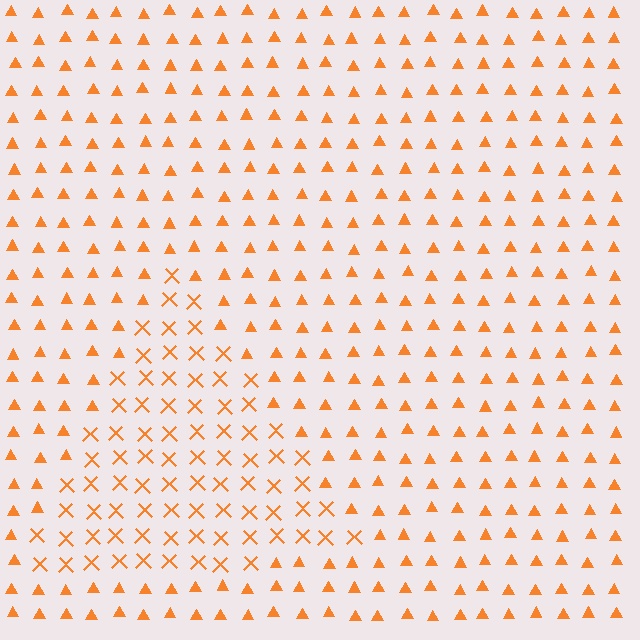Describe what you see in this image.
The image is filled with small orange elements arranged in a uniform grid. A triangle-shaped region contains X marks, while the surrounding area contains triangles. The boundary is defined purely by the change in element shape.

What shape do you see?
I see a triangle.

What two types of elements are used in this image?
The image uses X marks inside the triangle region and triangles outside it.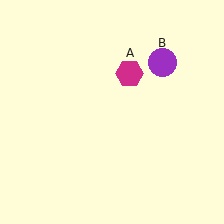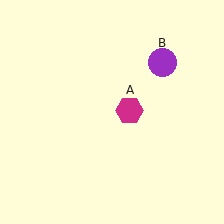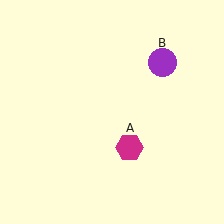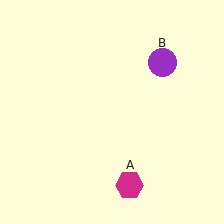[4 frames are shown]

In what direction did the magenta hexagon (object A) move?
The magenta hexagon (object A) moved down.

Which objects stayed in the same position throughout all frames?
Purple circle (object B) remained stationary.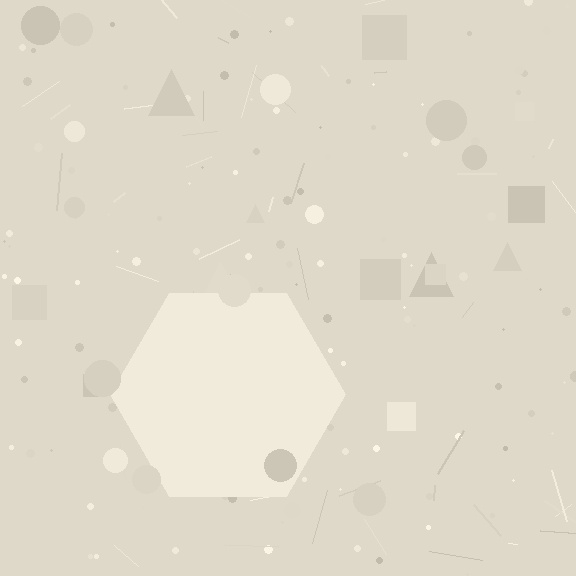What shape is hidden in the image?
A hexagon is hidden in the image.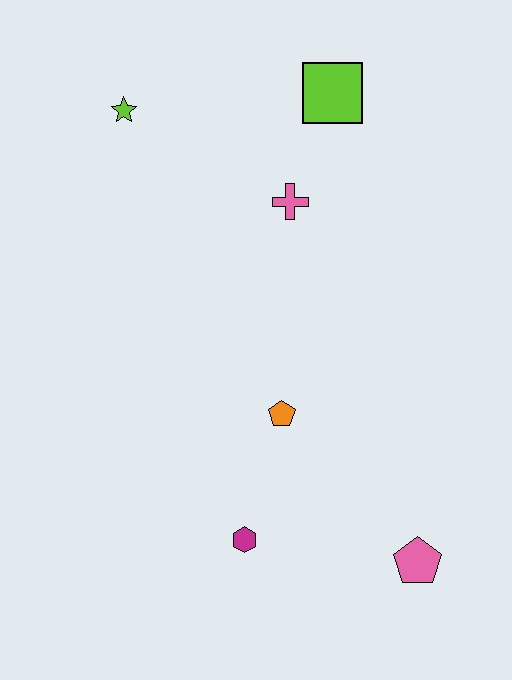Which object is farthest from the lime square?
The pink pentagon is farthest from the lime square.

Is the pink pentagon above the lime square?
No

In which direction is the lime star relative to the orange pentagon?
The lime star is above the orange pentagon.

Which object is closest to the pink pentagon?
The magenta hexagon is closest to the pink pentagon.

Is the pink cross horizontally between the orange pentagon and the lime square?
Yes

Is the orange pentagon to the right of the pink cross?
No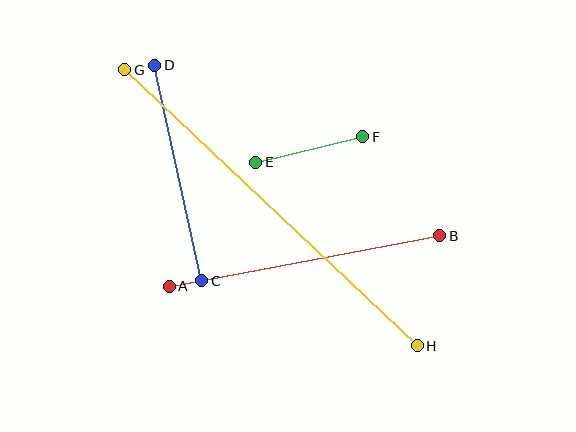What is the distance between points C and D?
The distance is approximately 221 pixels.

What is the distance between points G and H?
The distance is approximately 402 pixels.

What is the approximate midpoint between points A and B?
The midpoint is at approximately (304, 261) pixels.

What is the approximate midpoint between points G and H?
The midpoint is at approximately (271, 208) pixels.